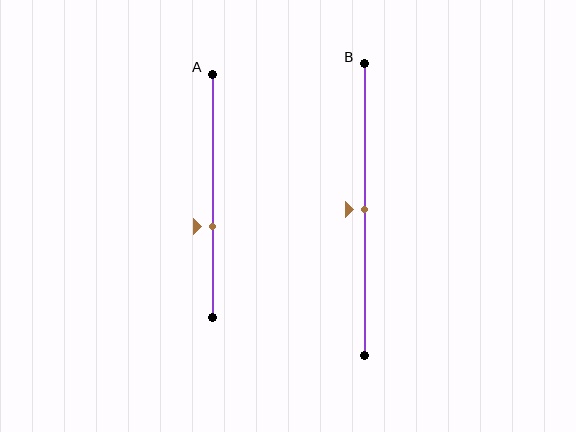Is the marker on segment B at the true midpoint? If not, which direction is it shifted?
Yes, the marker on segment B is at the true midpoint.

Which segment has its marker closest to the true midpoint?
Segment B has its marker closest to the true midpoint.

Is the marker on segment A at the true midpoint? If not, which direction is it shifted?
No, the marker on segment A is shifted downward by about 12% of the segment length.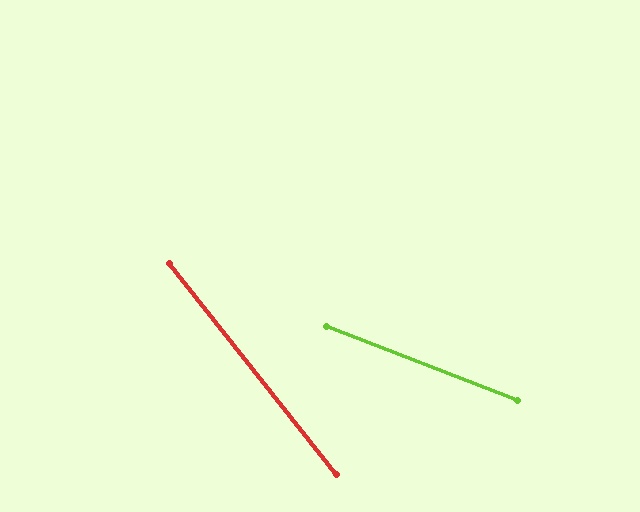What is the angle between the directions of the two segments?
Approximately 30 degrees.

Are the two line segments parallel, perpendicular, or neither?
Neither parallel nor perpendicular — they differ by about 30°.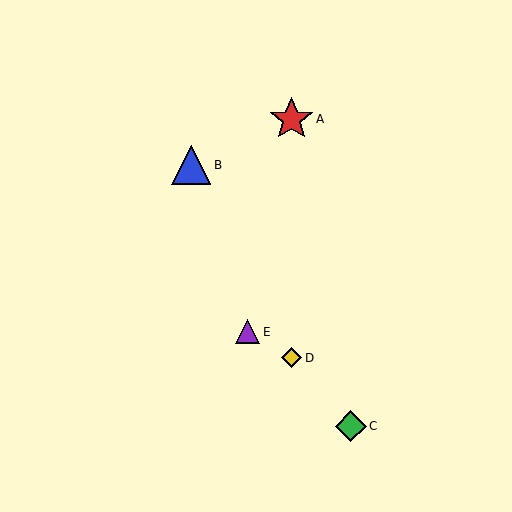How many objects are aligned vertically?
2 objects (A, D) are aligned vertically.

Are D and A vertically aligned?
Yes, both are at x≈291.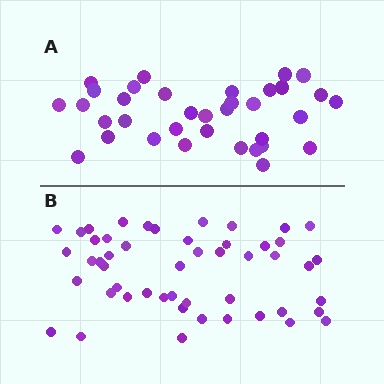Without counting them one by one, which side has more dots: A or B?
Region B (the bottom region) has more dots.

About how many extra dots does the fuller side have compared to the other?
Region B has approximately 15 more dots than region A.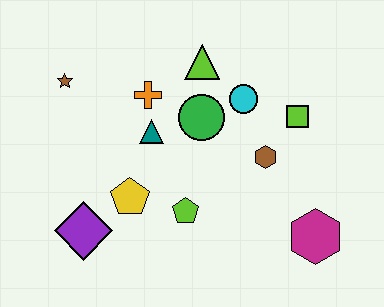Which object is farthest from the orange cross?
The magenta hexagon is farthest from the orange cross.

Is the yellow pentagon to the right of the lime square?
No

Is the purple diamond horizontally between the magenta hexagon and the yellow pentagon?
No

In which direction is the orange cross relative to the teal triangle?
The orange cross is above the teal triangle.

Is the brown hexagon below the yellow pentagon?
No